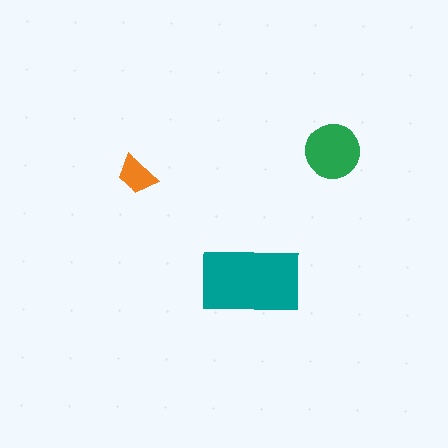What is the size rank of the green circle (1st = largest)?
2nd.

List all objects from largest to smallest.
The teal rectangle, the green circle, the orange trapezoid.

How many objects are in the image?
There are 3 objects in the image.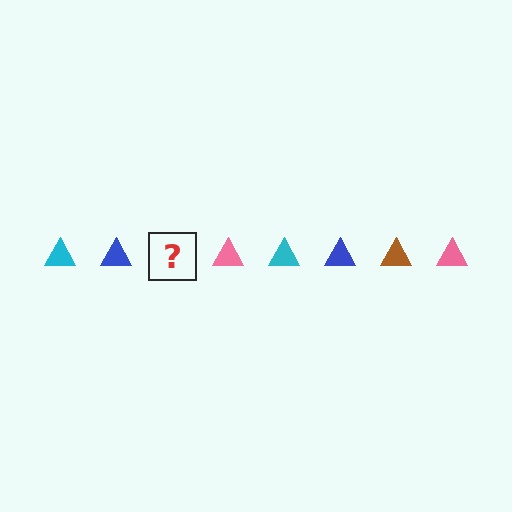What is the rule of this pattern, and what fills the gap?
The rule is that the pattern cycles through cyan, blue, brown, pink triangles. The gap should be filled with a brown triangle.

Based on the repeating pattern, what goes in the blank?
The blank should be a brown triangle.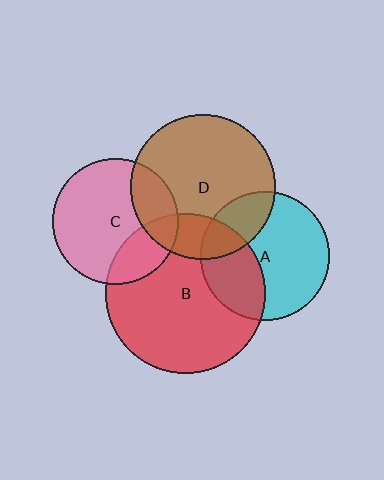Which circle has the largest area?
Circle B (red).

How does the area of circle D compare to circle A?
Approximately 1.3 times.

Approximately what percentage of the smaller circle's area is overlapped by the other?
Approximately 35%.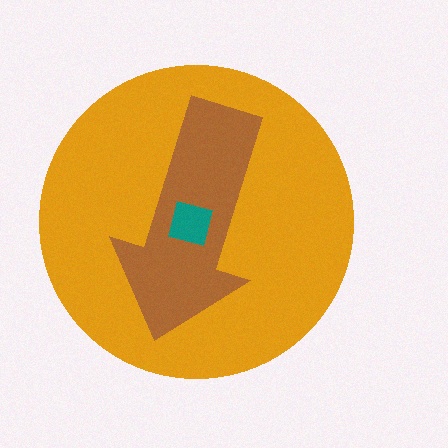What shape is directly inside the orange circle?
The brown arrow.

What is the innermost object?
The teal square.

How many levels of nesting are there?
3.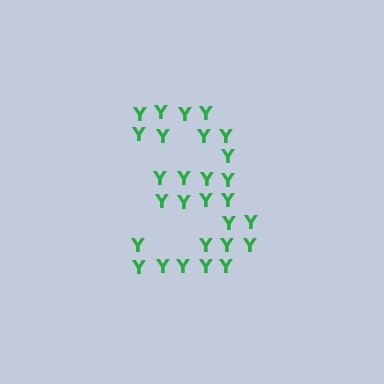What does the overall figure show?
The overall figure shows the digit 3.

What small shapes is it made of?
It is made of small letter Y's.